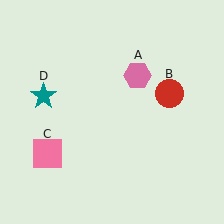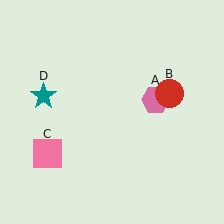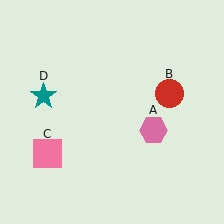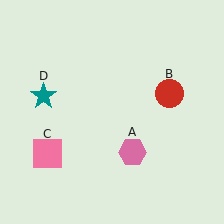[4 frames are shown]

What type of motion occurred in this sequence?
The pink hexagon (object A) rotated clockwise around the center of the scene.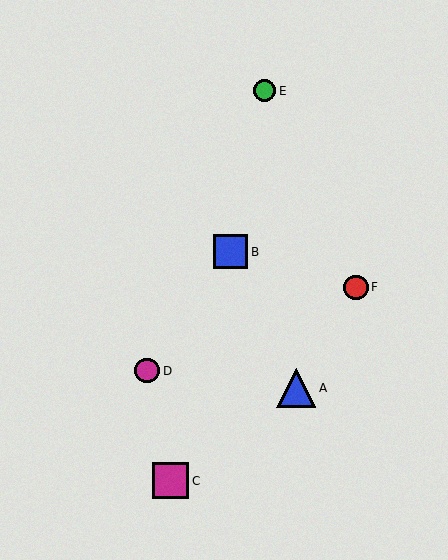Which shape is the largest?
The blue triangle (labeled A) is the largest.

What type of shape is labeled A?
Shape A is a blue triangle.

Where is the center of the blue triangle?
The center of the blue triangle is at (296, 388).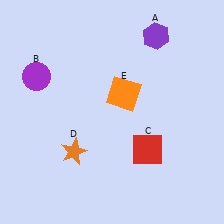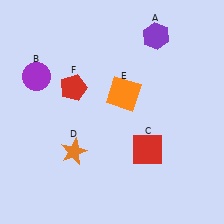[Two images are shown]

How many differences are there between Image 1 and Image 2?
There is 1 difference between the two images.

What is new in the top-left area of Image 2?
A red pentagon (F) was added in the top-left area of Image 2.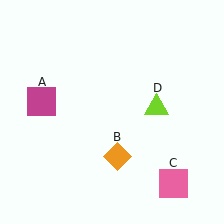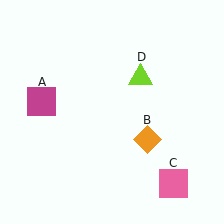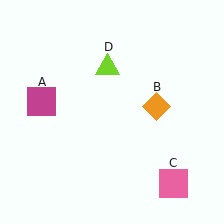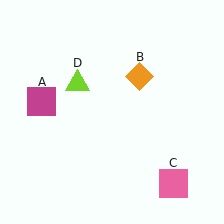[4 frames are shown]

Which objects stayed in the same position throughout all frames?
Magenta square (object A) and pink square (object C) remained stationary.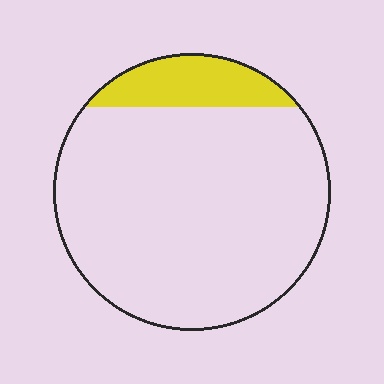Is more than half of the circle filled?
No.